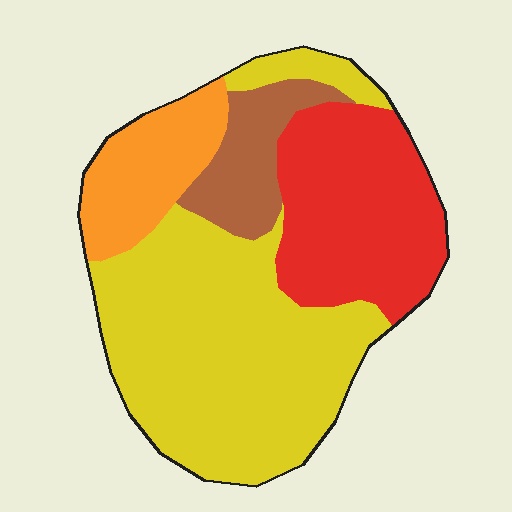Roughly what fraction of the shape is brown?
Brown covers about 10% of the shape.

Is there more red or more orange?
Red.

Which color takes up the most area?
Yellow, at roughly 50%.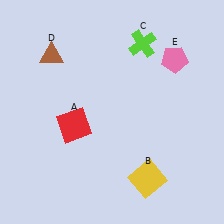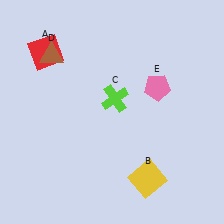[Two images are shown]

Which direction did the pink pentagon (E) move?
The pink pentagon (E) moved down.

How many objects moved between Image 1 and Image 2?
3 objects moved between the two images.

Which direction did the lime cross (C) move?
The lime cross (C) moved down.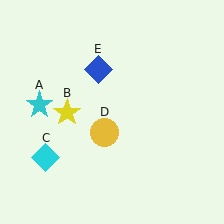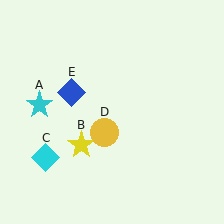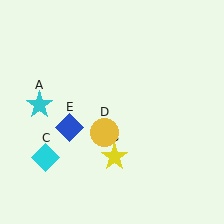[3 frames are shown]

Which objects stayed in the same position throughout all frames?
Cyan star (object A) and cyan diamond (object C) and yellow circle (object D) remained stationary.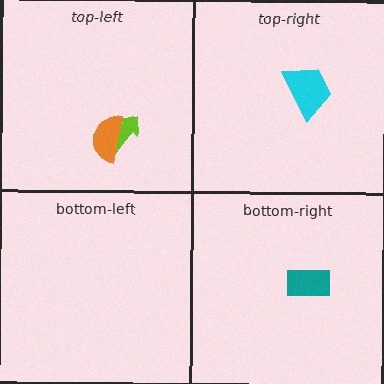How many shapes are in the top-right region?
1.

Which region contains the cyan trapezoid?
The top-right region.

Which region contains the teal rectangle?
The bottom-right region.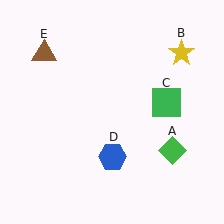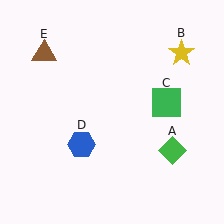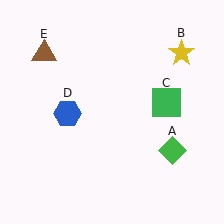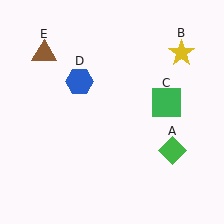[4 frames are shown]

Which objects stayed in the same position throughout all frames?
Green diamond (object A) and yellow star (object B) and green square (object C) and brown triangle (object E) remained stationary.